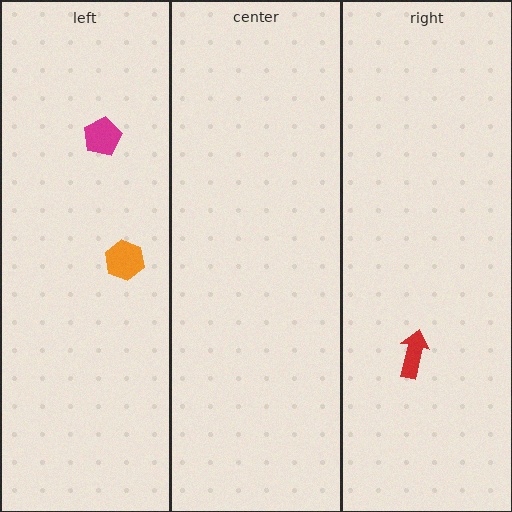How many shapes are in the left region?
2.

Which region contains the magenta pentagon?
The left region.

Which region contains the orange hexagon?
The left region.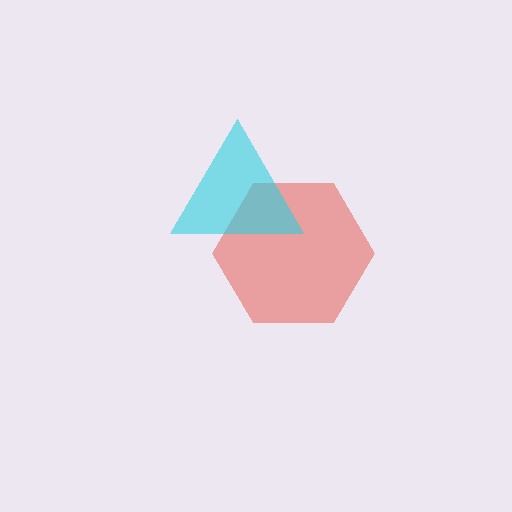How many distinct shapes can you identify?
There are 2 distinct shapes: a red hexagon, a cyan triangle.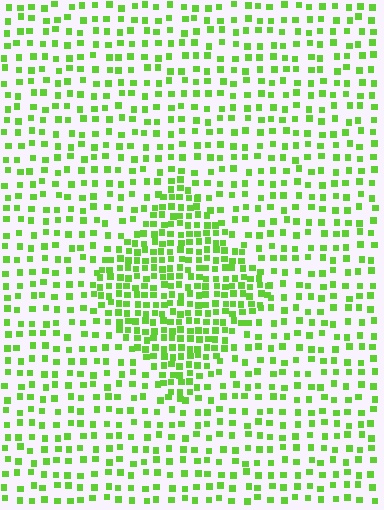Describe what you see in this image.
The image contains small lime elements arranged at two different densities. A diamond-shaped region is visible where the elements are more densely packed than the surrounding area.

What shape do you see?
I see a diamond.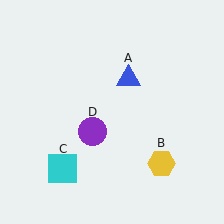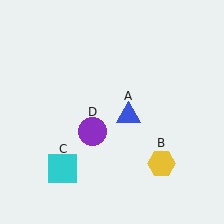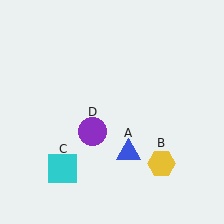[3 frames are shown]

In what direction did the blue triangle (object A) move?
The blue triangle (object A) moved down.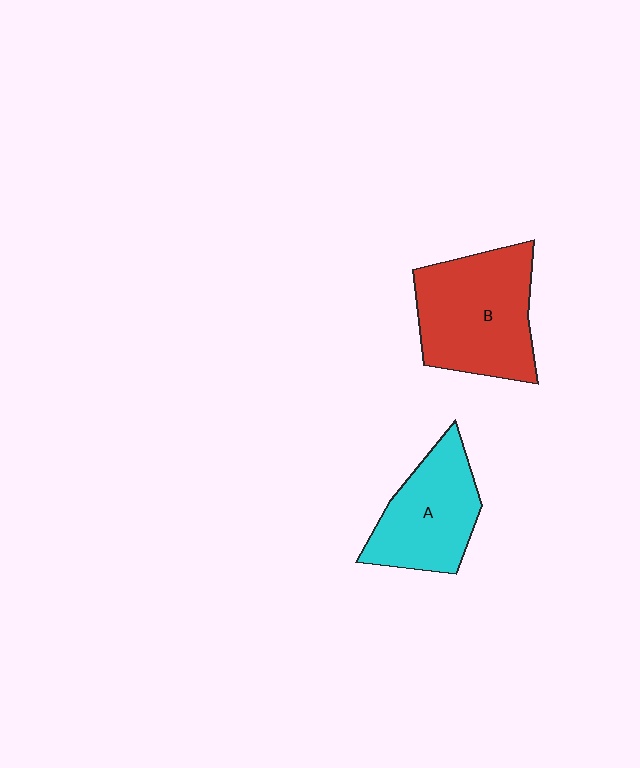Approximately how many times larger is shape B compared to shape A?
Approximately 1.3 times.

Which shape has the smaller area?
Shape A (cyan).